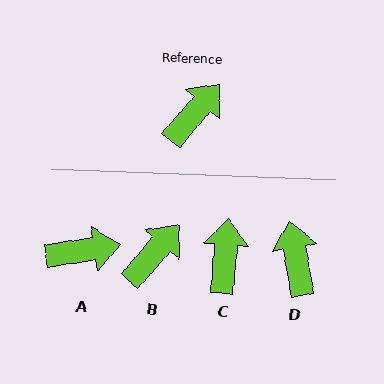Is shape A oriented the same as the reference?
No, it is off by about 40 degrees.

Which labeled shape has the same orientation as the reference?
B.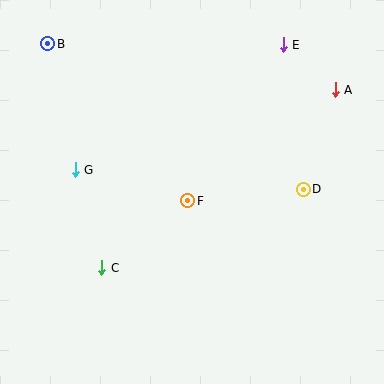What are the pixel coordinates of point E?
Point E is at (283, 45).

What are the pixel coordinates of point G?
Point G is at (75, 170).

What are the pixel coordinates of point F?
Point F is at (188, 201).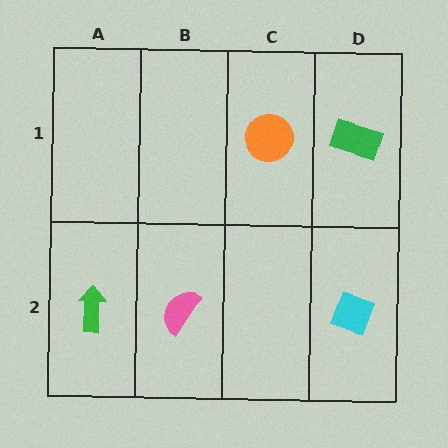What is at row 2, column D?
A cyan diamond.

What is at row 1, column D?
A green rectangle.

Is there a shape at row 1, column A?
No, that cell is empty.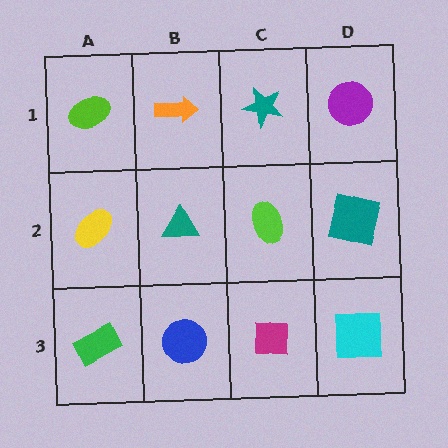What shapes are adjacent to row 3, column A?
A yellow ellipse (row 2, column A), a blue circle (row 3, column B).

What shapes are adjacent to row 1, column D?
A teal square (row 2, column D), a teal star (row 1, column C).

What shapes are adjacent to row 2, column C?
A teal star (row 1, column C), a magenta square (row 3, column C), a teal triangle (row 2, column B), a teal square (row 2, column D).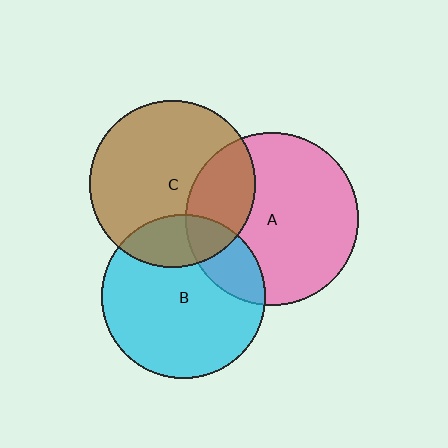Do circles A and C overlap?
Yes.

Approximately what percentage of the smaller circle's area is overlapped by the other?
Approximately 25%.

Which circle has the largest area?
Circle A (pink).